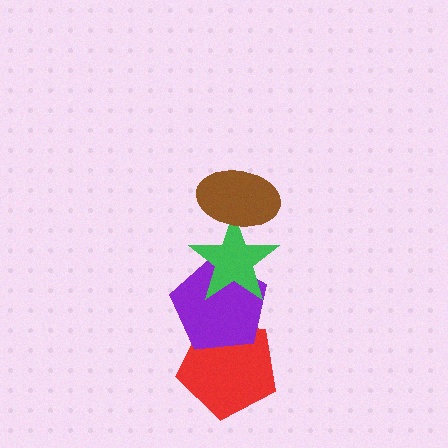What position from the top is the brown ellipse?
The brown ellipse is 1st from the top.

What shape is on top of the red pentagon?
The purple pentagon is on top of the red pentagon.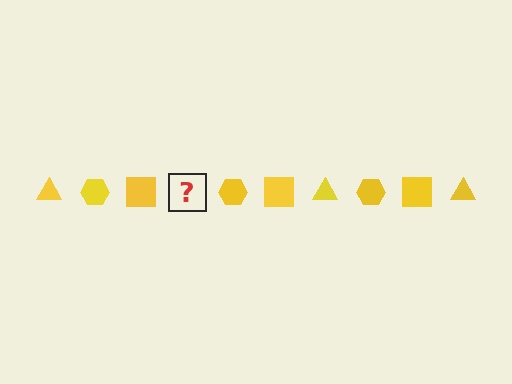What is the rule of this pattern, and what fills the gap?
The rule is that the pattern cycles through triangle, hexagon, square shapes in yellow. The gap should be filled with a yellow triangle.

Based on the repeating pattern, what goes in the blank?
The blank should be a yellow triangle.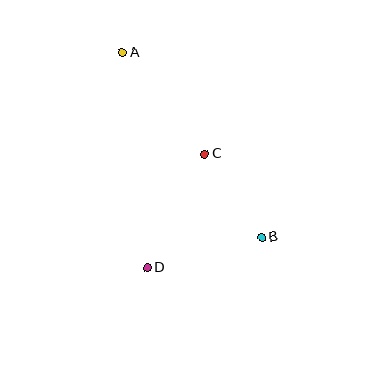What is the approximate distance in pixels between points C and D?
The distance between C and D is approximately 127 pixels.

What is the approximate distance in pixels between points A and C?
The distance between A and C is approximately 131 pixels.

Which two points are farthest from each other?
Points A and B are farthest from each other.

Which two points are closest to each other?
Points B and C are closest to each other.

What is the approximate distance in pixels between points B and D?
The distance between B and D is approximately 118 pixels.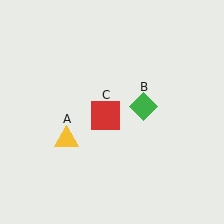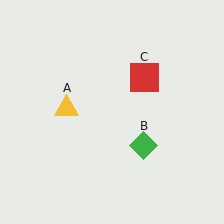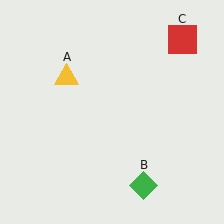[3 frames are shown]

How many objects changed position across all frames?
3 objects changed position: yellow triangle (object A), green diamond (object B), red square (object C).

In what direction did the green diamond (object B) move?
The green diamond (object B) moved down.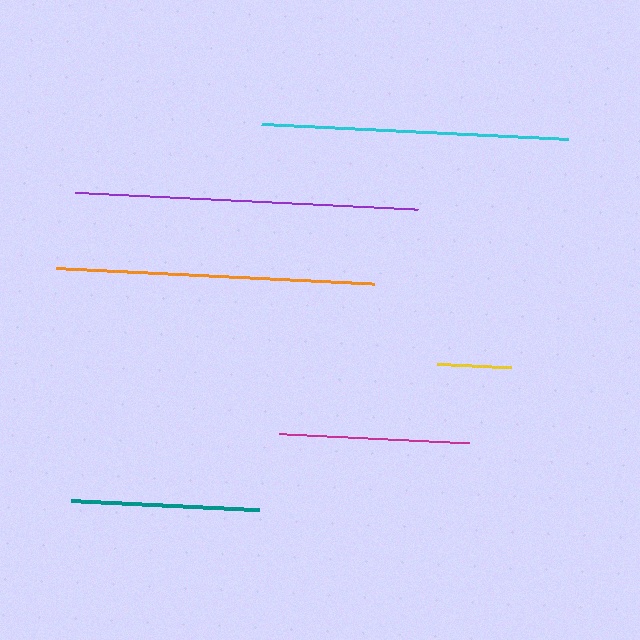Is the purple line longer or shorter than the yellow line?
The purple line is longer than the yellow line.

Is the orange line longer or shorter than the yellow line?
The orange line is longer than the yellow line.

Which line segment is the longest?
The purple line is the longest at approximately 342 pixels.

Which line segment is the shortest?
The yellow line is the shortest at approximately 74 pixels.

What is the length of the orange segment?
The orange segment is approximately 318 pixels long.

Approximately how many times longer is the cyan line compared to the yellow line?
The cyan line is approximately 4.1 times the length of the yellow line.